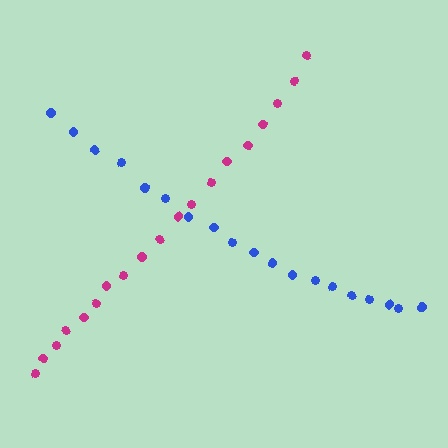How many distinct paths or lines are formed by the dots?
There are 2 distinct paths.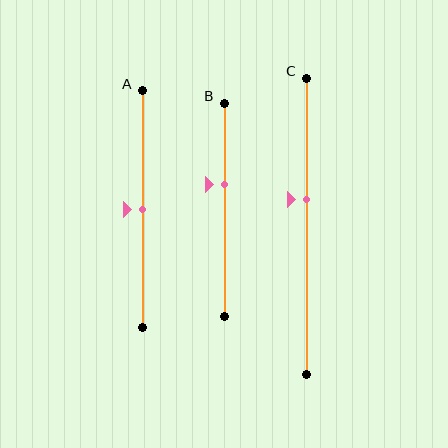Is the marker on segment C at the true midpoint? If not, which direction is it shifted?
No, the marker on segment C is shifted upward by about 9% of the segment length.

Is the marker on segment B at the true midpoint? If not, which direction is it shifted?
No, the marker on segment B is shifted upward by about 12% of the segment length.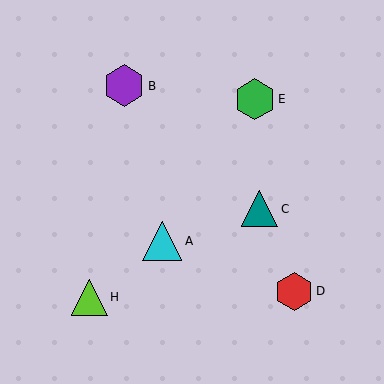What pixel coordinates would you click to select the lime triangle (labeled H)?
Click at (89, 297) to select the lime triangle H.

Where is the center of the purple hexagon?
The center of the purple hexagon is at (124, 86).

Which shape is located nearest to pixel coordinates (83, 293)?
The lime triangle (labeled H) at (89, 297) is nearest to that location.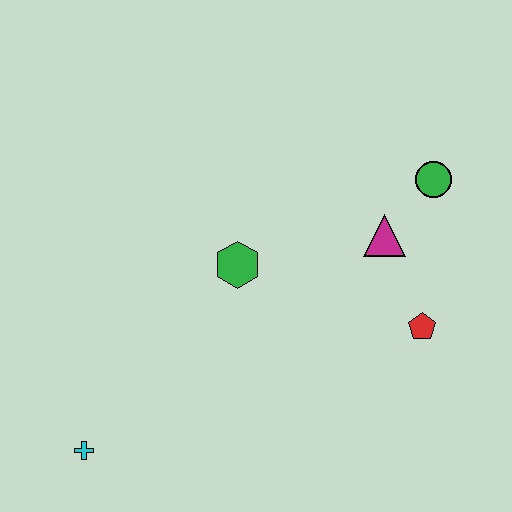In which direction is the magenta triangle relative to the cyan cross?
The magenta triangle is to the right of the cyan cross.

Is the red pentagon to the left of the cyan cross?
No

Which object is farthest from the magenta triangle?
The cyan cross is farthest from the magenta triangle.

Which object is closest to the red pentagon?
The magenta triangle is closest to the red pentagon.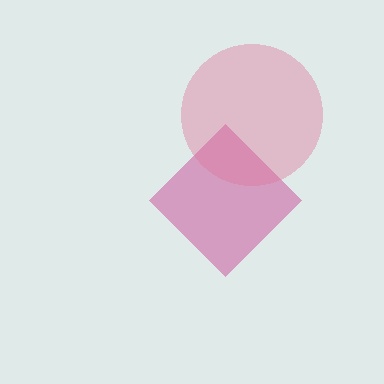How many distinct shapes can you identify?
There are 2 distinct shapes: a magenta diamond, a pink circle.